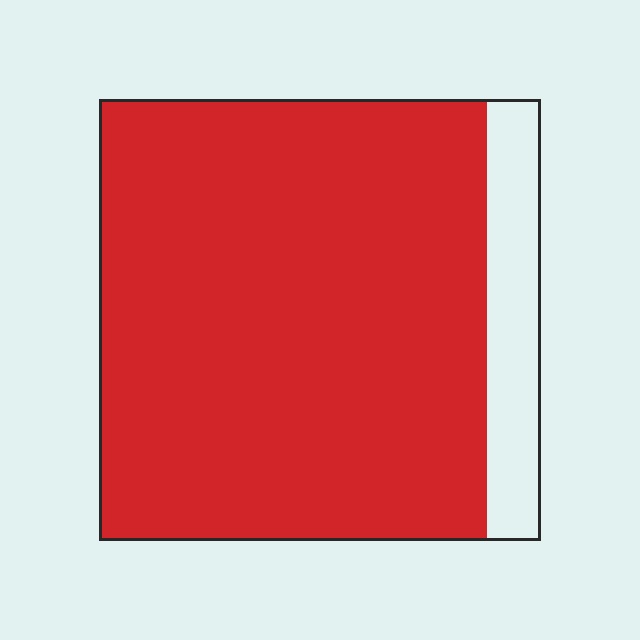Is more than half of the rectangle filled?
Yes.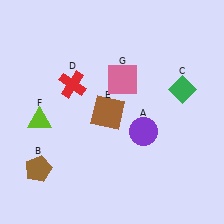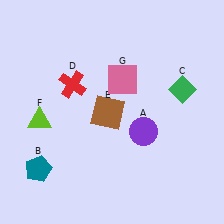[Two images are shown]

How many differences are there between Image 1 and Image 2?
There is 1 difference between the two images.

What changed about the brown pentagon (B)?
In Image 1, B is brown. In Image 2, it changed to teal.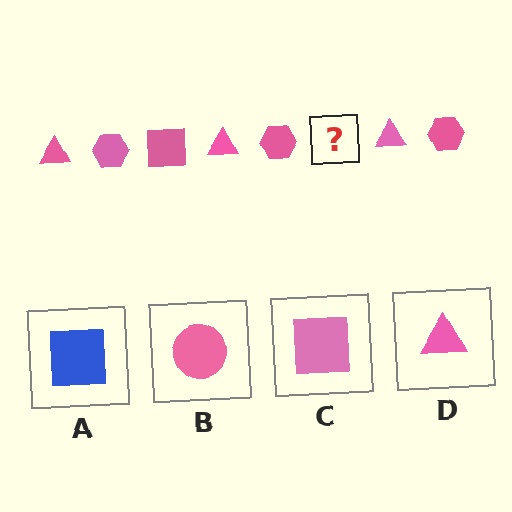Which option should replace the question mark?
Option C.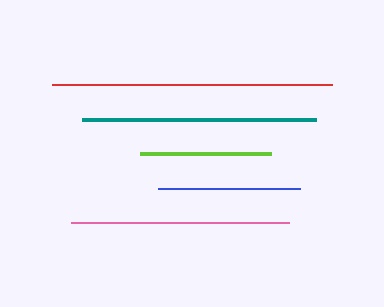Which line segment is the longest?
The red line is the longest at approximately 280 pixels.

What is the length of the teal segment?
The teal segment is approximately 235 pixels long.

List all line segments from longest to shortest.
From longest to shortest: red, teal, pink, blue, lime.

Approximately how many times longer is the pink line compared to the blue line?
The pink line is approximately 1.6 times the length of the blue line.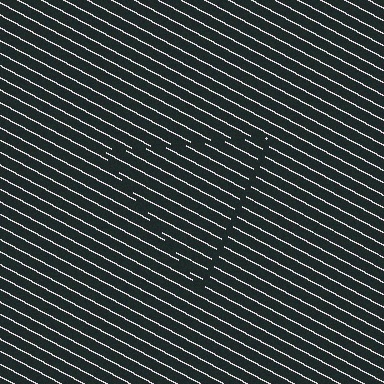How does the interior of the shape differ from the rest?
The interior of the shape contains the same grating, shifted by half a period — the contour is defined by the phase discontinuity where line-ends from the inner and outer gratings abut.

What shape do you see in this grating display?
An illusory triangle. The interior of the shape contains the same grating, shifted by half a period — the contour is defined by the phase discontinuity where line-ends from the inner and outer gratings abut.